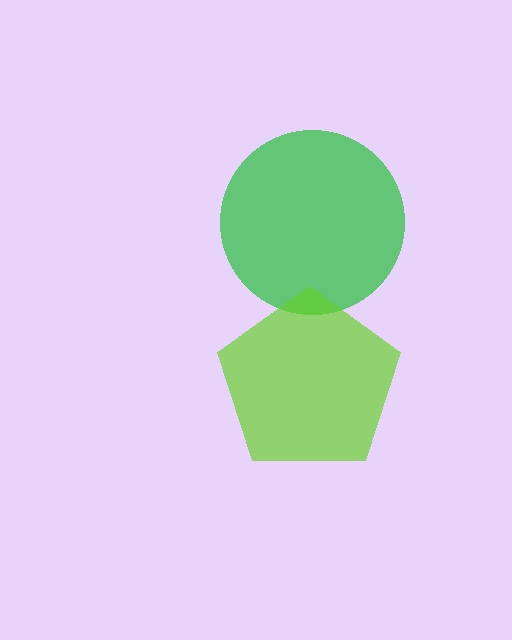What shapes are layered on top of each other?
The layered shapes are: a green circle, a lime pentagon.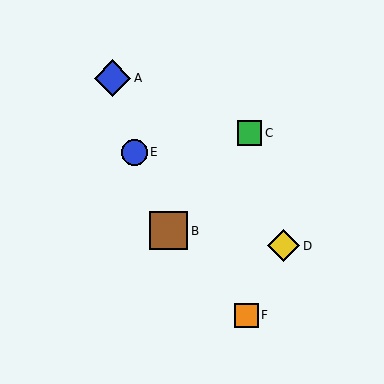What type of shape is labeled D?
Shape D is a yellow diamond.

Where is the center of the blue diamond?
The center of the blue diamond is at (112, 78).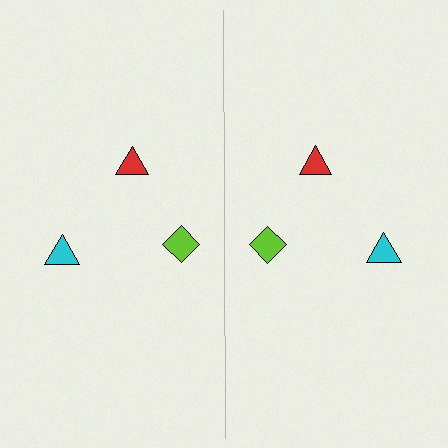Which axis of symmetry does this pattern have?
The pattern has a vertical axis of symmetry running through the center of the image.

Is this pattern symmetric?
Yes, this pattern has bilateral (reflection) symmetry.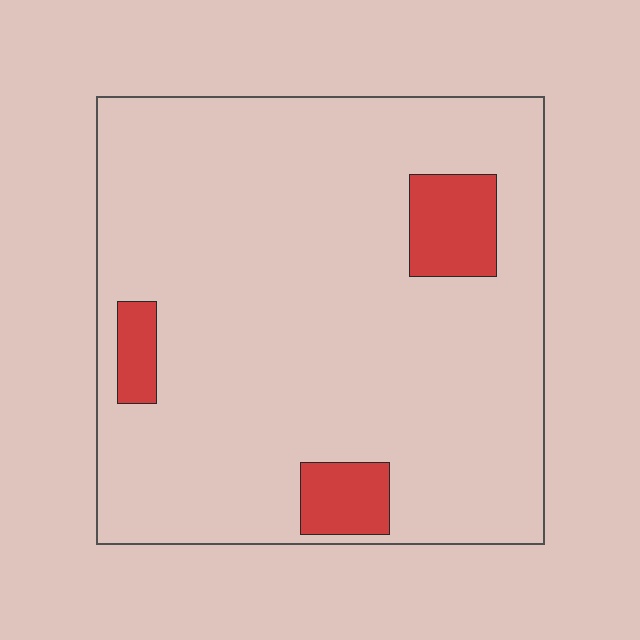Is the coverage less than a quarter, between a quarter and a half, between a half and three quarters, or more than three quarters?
Less than a quarter.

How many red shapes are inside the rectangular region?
3.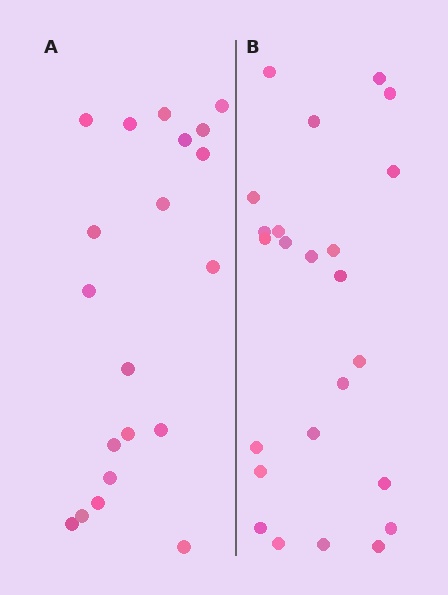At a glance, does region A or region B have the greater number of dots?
Region B (the right region) has more dots.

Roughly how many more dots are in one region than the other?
Region B has about 4 more dots than region A.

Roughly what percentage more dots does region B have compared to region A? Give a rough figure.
About 20% more.